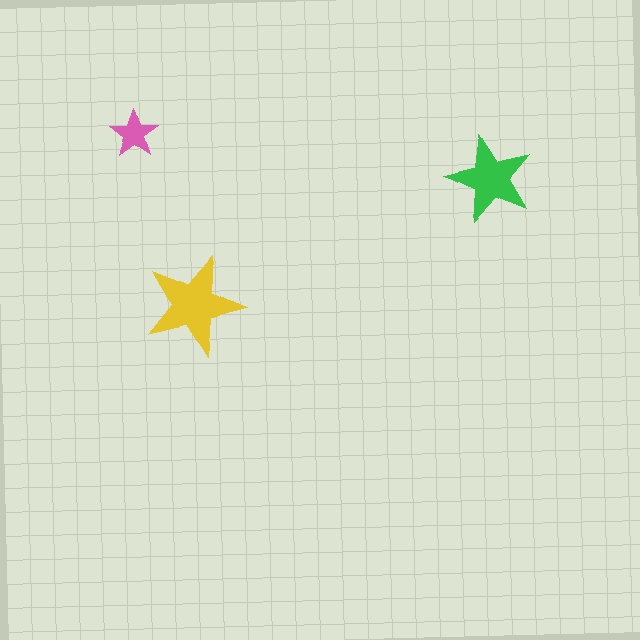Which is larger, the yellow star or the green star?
The yellow one.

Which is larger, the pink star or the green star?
The green one.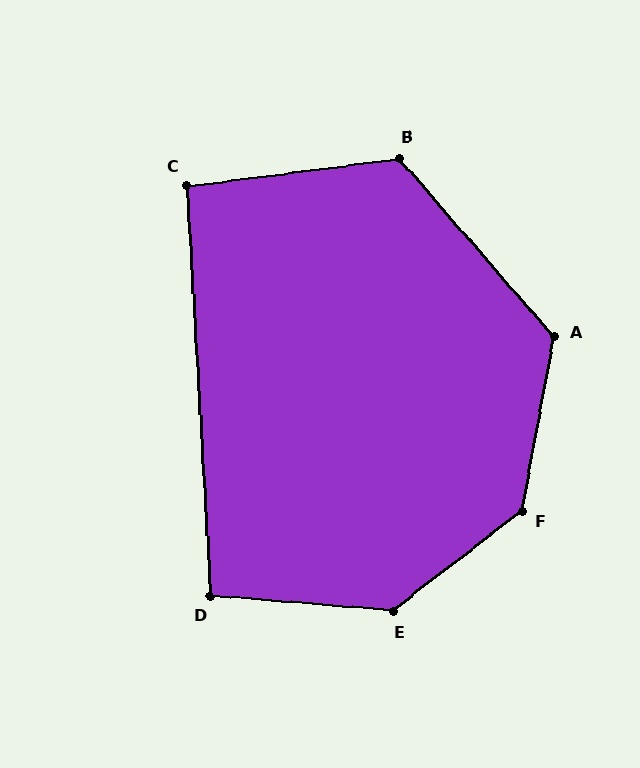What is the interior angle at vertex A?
Approximately 129 degrees (obtuse).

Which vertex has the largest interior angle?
F, at approximately 138 degrees.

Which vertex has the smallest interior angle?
C, at approximately 94 degrees.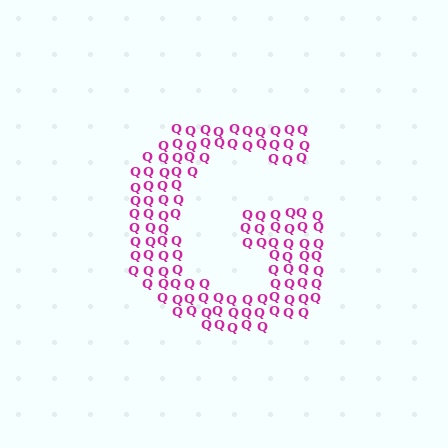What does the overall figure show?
The overall figure shows the letter G.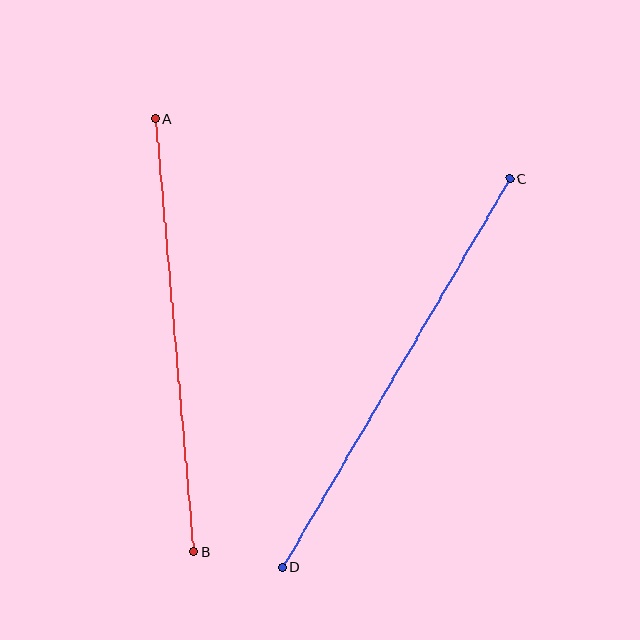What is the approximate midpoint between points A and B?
The midpoint is at approximately (174, 335) pixels.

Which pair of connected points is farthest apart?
Points C and D are farthest apart.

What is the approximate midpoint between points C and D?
The midpoint is at approximately (396, 373) pixels.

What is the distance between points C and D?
The distance is approximately 450 pixels.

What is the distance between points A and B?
The distance is approximately 435 pixels.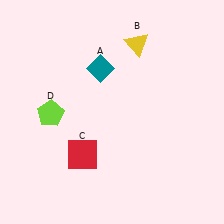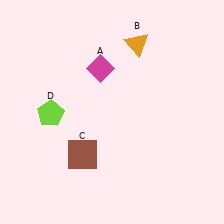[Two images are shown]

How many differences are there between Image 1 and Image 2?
There are 3 differences between the two images.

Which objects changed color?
A changed from teal to magenta. B changed from yellow to orange. C changed from red to brown.